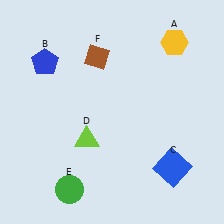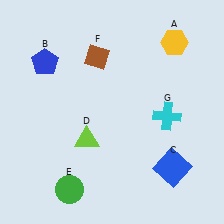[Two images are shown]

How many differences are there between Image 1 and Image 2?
There is 1 difference between the two images.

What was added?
A cyan cross (G) was added in Image 2.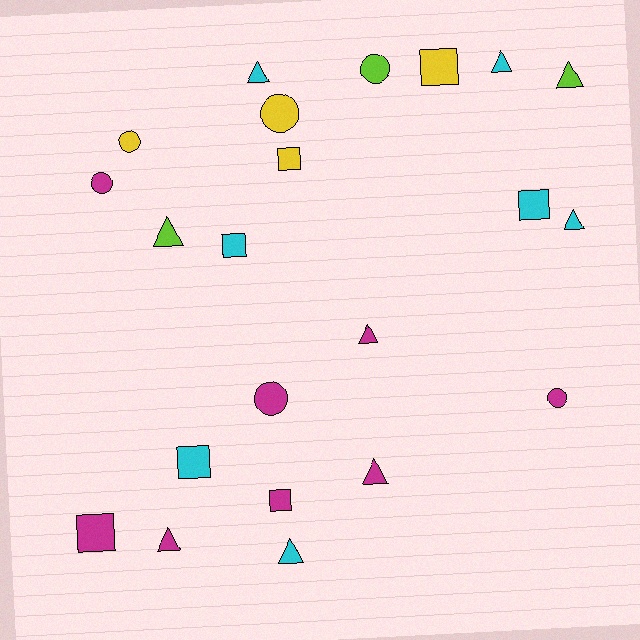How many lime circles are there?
There is 1 lime circle.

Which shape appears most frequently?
Triangle, with 9 objects.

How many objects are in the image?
There are 22 objects.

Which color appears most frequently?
Magenta, with 8 objects.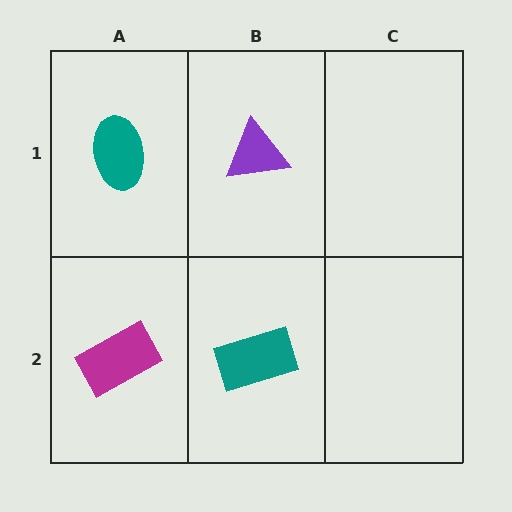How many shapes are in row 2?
2 shapes.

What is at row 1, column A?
A teal ellipse.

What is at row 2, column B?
A teal rectangle.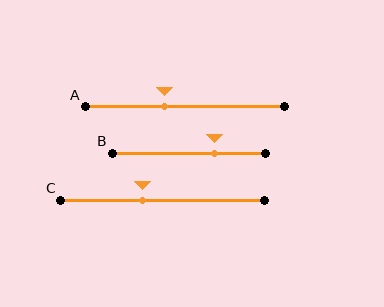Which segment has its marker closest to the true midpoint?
Segment C has its marker closest to the true midpoint.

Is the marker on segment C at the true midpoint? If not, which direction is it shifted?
No, the marker on segment C is shifted to the left by about 10% of the segment length.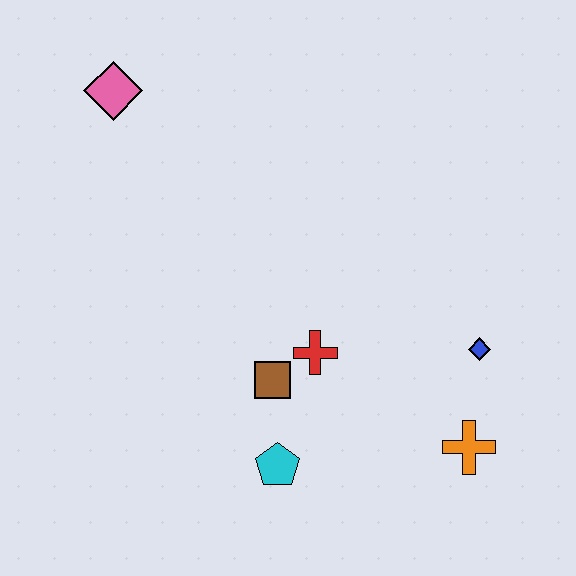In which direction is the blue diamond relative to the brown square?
The blue diamond is to the right of the brown square.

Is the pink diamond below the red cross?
No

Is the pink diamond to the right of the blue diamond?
No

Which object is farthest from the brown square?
The pink diamond is farthest from the brown square.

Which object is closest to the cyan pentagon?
The brown square is closest to the cyan pentagon.